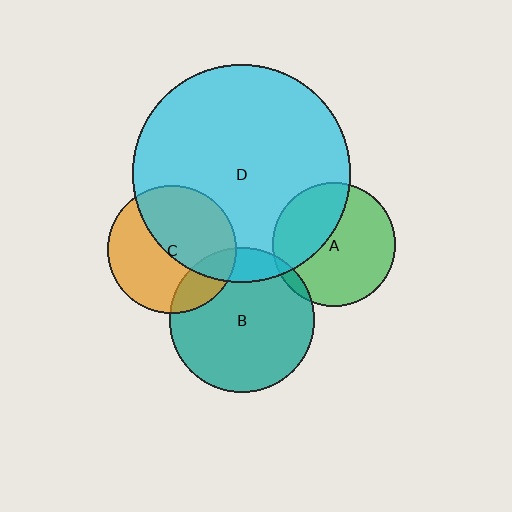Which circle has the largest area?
Circle D (cyan).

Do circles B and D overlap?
Yes.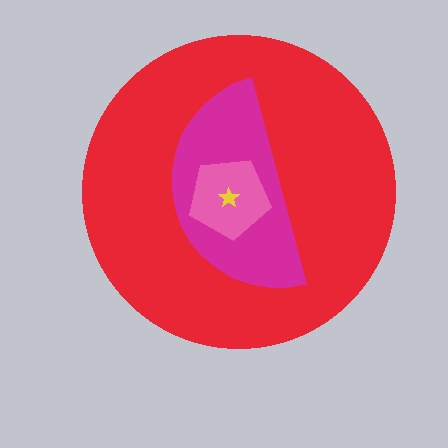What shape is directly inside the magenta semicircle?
The pink pentagon.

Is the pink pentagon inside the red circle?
Yes.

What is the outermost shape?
The red circle.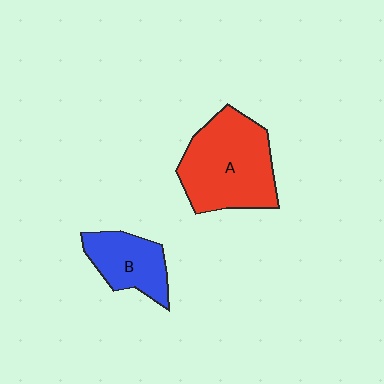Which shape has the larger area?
Shape A (red).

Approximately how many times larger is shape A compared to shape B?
Approximately 1.8 times.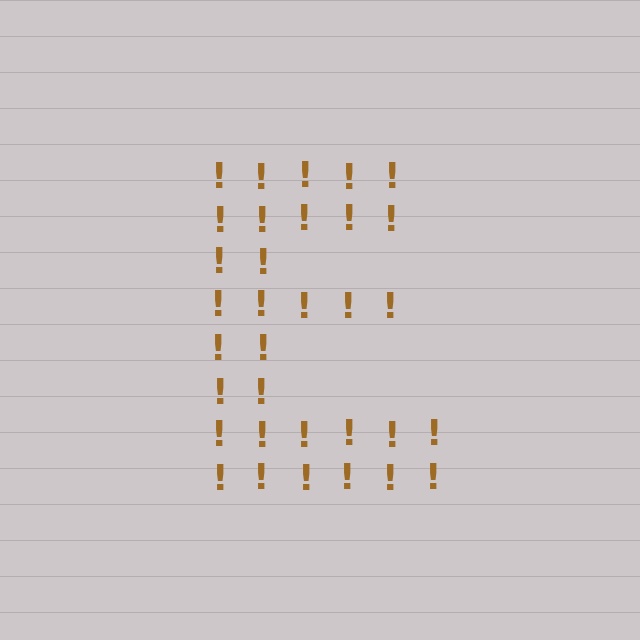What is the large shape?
The large shape is the letter E.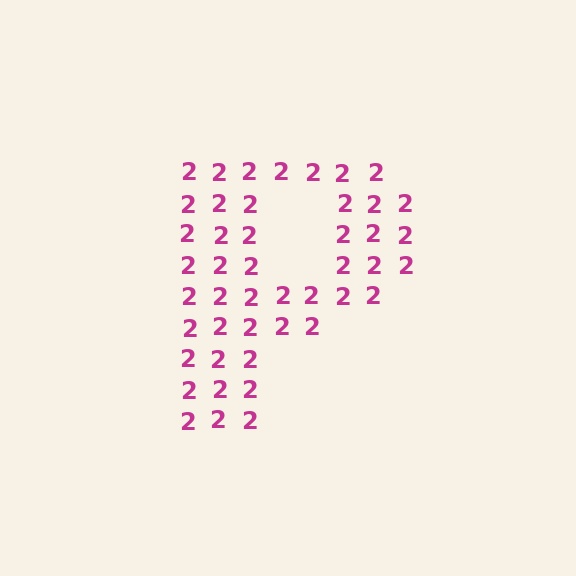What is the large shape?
The large shape is the letter P.